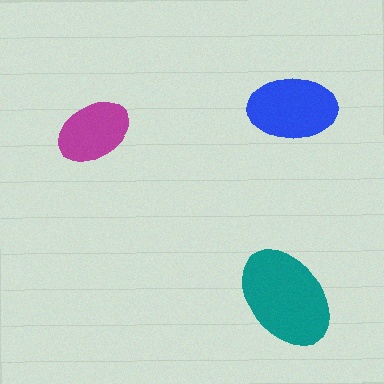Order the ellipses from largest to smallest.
the teal one, the blue one, the magenta one.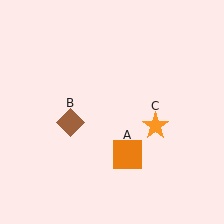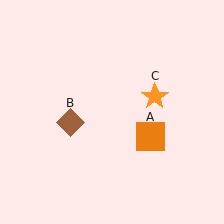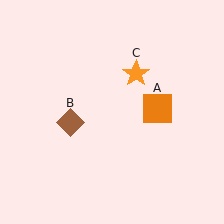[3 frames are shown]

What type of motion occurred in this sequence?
The orange square (object A), orange star (object C) rotated counterclockwise around the center of the scene.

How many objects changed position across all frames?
2 objects changed position: orange square (object A), orange star (object C).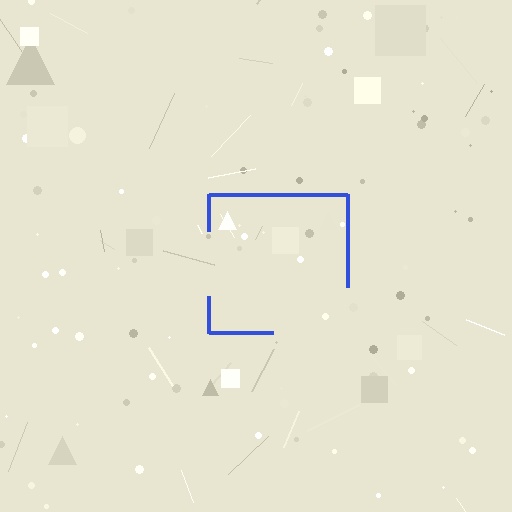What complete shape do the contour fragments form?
The contour fragments form a square.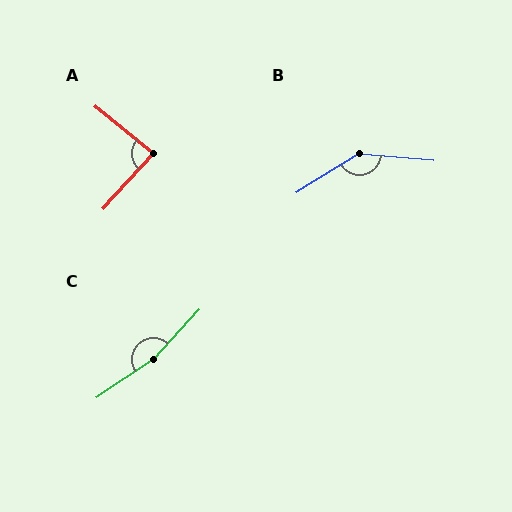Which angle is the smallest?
A, at approximately 87 degrees.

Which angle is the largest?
C, at approximately 167 degrees.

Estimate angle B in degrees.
Approximately 143 degrees.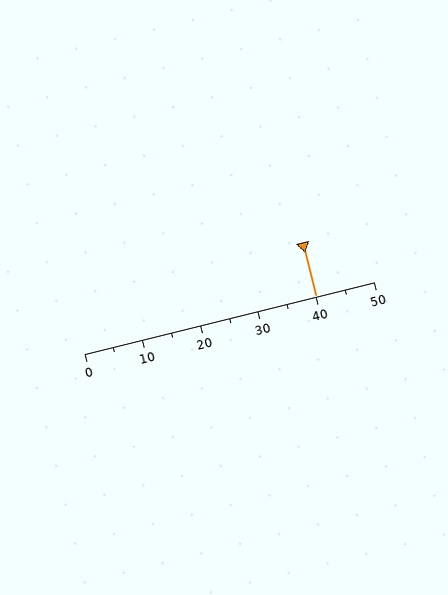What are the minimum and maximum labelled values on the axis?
The axis runs from 0 to 50.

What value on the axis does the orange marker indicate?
The marker indicates approximately 40.